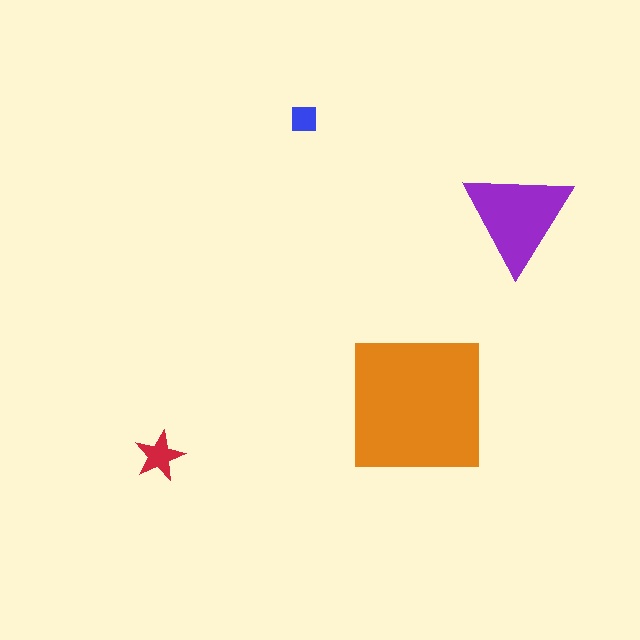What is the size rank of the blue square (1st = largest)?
4th.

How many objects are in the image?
There are 4 objects in the image.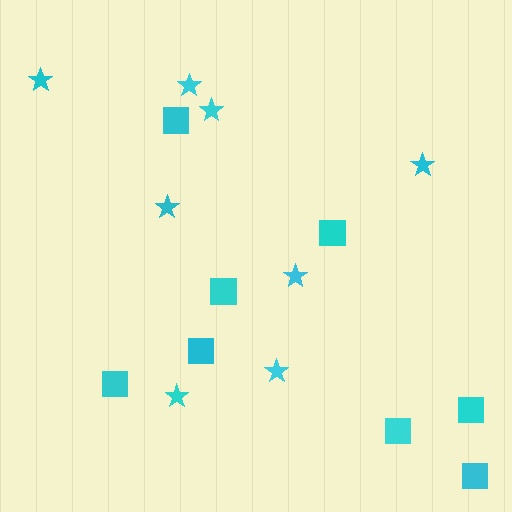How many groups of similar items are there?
There are 2 groups: one group of squares (8) and one group of stars (8).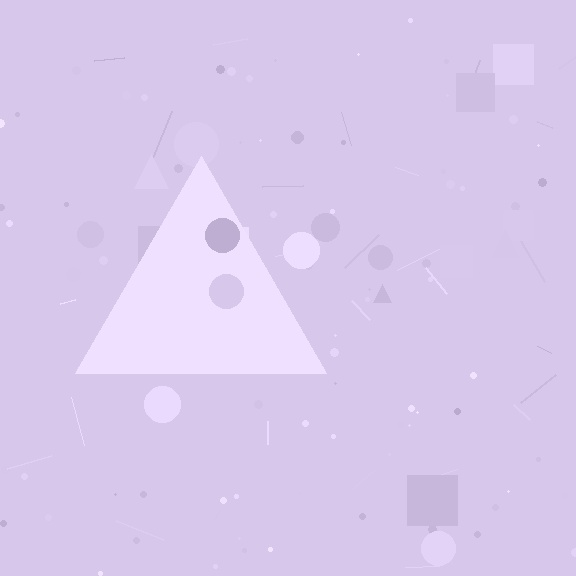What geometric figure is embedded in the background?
A triangle is embedded in the background.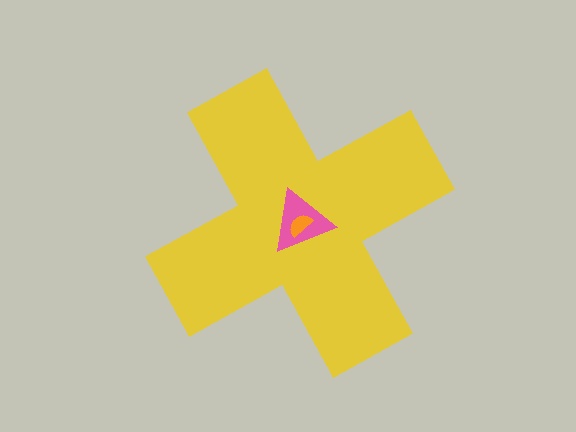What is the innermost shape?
The orange semicircle.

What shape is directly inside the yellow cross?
The pink triangle.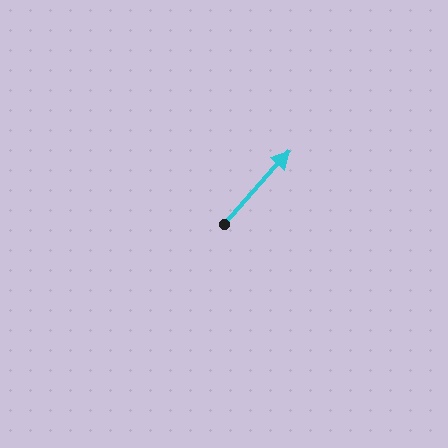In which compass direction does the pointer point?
Northeast.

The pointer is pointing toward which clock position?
Roughly 1 o'clock.